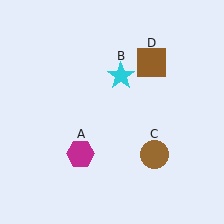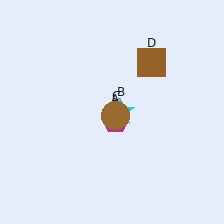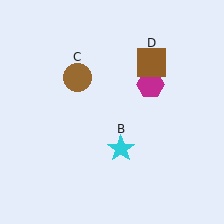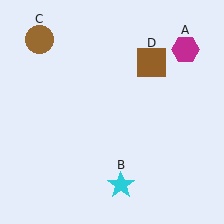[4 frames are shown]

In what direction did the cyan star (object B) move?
The cyan star (object B) moved down.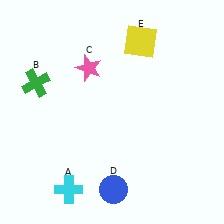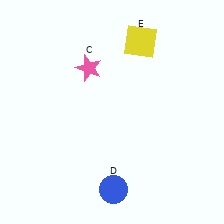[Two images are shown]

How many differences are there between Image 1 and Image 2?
There are 2 differences between the two images.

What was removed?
The green cross (B), the cyan cross (A) were removed in Image 2.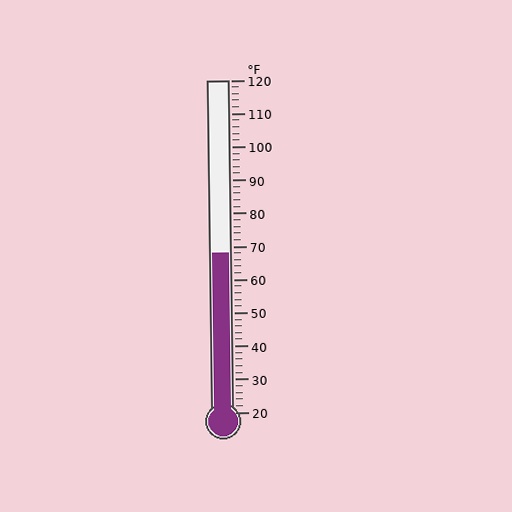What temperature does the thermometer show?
The thermometer shows approximately 68°F.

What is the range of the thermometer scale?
The thermometer scale ranges from 20°F to 120°F.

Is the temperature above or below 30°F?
The temperature is above 30°F.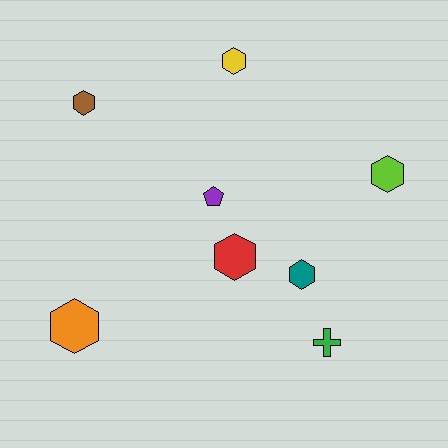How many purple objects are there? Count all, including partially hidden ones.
There is 1 purple object.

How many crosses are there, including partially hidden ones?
There is 1 cross.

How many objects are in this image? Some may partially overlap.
There are 8 objects.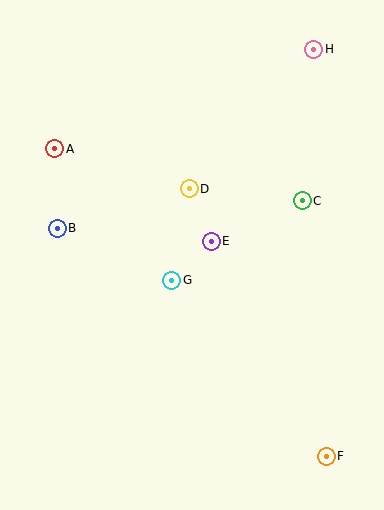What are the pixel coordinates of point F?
Point F is at (326, 456).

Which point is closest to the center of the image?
Point E at (211, 241) is closest to the center.